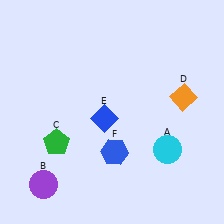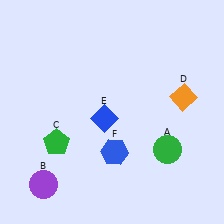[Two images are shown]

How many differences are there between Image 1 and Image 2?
There is 1 difference between the two images.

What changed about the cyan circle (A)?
In Image 1, A is cyan. In Image 2, it changed to green.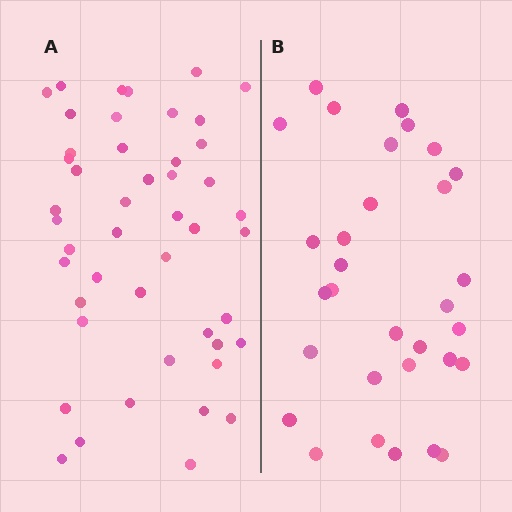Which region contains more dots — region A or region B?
Region A (the left region) has more dots.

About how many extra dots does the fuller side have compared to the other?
Region A has approximately 15 more dots than region B.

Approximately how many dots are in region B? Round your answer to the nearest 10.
About 30 dots. (The exact count is 31, which rounds to 30.)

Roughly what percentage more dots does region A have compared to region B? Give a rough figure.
About 50% more.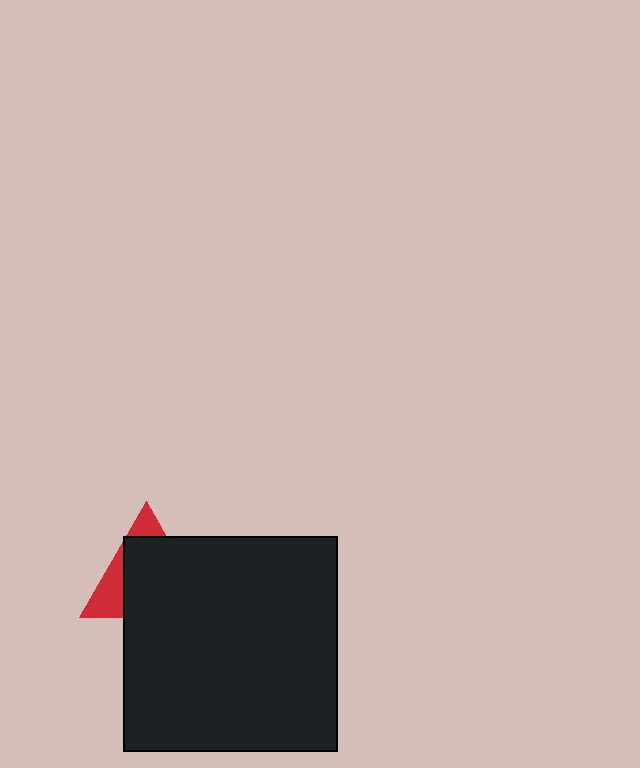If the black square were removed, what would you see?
You would see the complete red triangle.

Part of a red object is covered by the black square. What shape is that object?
It is a triangle.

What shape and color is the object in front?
The object in front is a black square.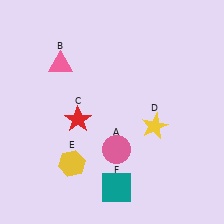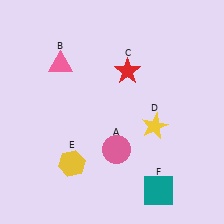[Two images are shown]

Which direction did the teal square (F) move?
The teal square (F) moved right.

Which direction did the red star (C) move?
The red star (C) moved right.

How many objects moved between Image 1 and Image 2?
2 objects moved between the two images.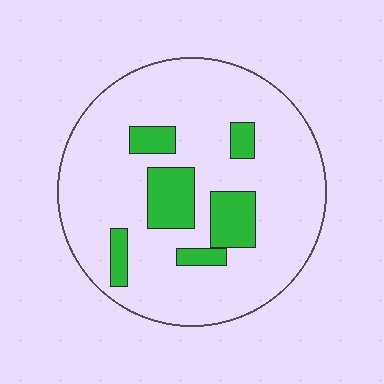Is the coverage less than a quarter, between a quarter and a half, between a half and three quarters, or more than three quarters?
Less than a quarter.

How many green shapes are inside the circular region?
6.